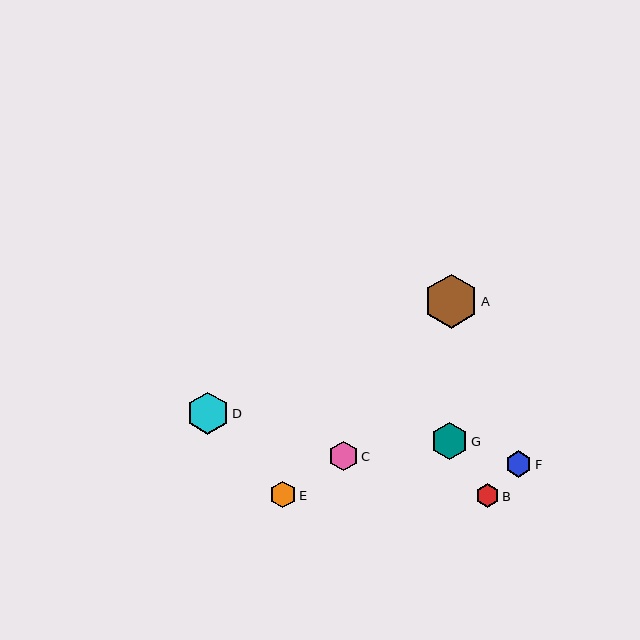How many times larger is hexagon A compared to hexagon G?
Hexagon A is approximately 1.5 times the size of hexagon G.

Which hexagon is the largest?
Hexagon A is the largest with a size of approximately 54 pixels.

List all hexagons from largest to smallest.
From largest to smallest: A, D, G, C, E, F, B.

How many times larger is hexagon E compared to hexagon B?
Hexagon E is approximately 1.1 times the size of hexagon B.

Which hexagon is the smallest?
Hexagon B is the smallest with a size of approximately 23 pixels.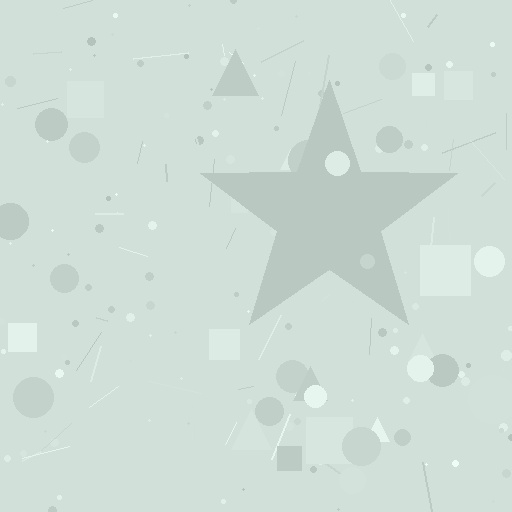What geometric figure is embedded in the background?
A star is embedded in the background.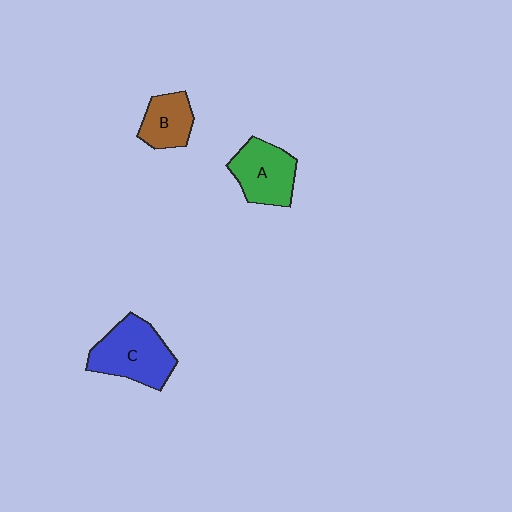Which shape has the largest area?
Shape C (blue).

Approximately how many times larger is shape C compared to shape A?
Approximately 1.2 times.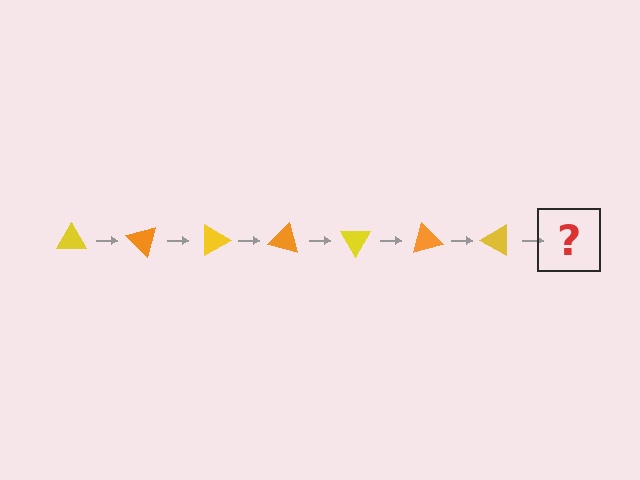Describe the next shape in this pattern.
It should be an orange triangle, rotated 315 degrees from the start.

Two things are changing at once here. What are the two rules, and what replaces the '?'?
The two rules are that it rotates 45 degrees each step and the color cycles through yellow and orange. The '?' should be an orange triangle, rotated 315 degrees from the start.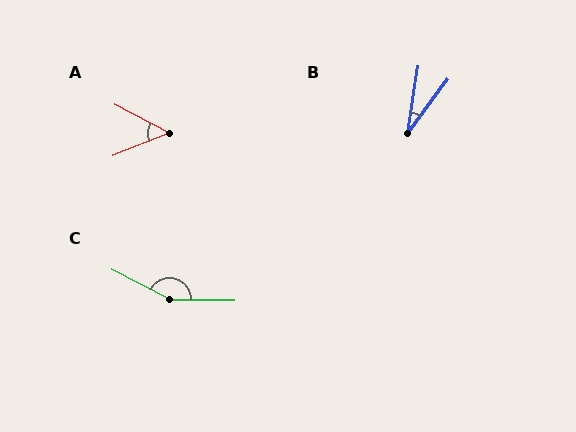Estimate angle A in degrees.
Approximately 50 degrees.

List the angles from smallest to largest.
B (28°), A (50°), C (154°).